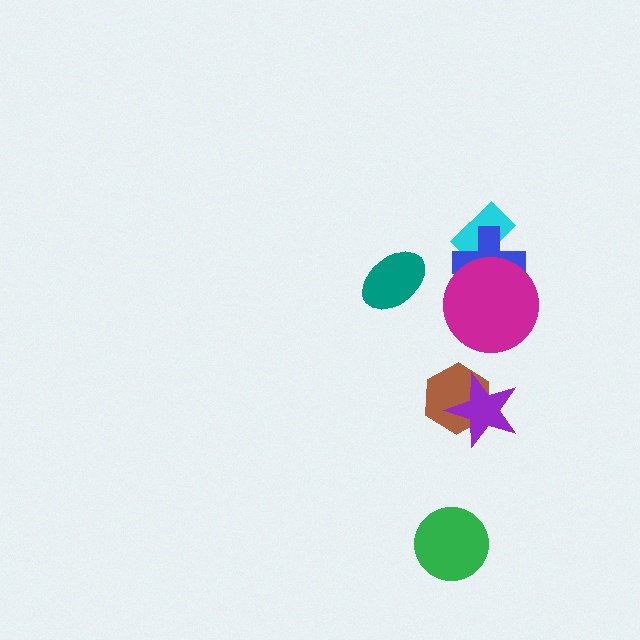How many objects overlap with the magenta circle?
1 object overlaps with the magenta circle.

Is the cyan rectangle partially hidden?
Yes, it is partially covered by another shape.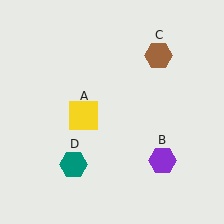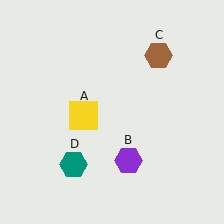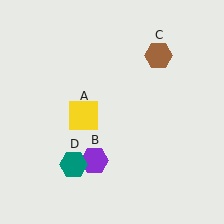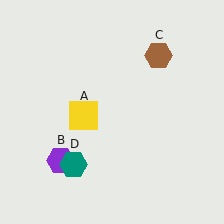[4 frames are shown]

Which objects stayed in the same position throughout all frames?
Yellow square (object A) and brown hexagon (object C) and teal hexagon (object D) remained stationary.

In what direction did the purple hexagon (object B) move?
The purple hexagon (object B) moved left.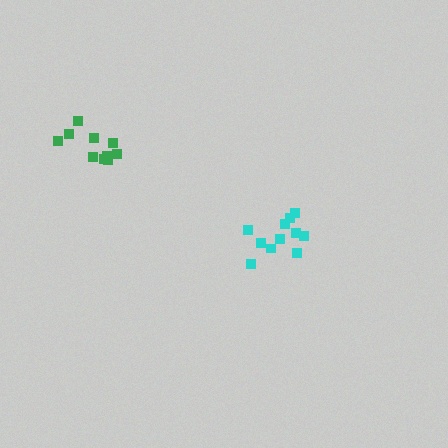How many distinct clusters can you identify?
There are 2 distinct clusters.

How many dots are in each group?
Group 1: 10 dots, Group 2: 11 dots (21 total).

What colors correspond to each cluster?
The clusters are colored: green, cyan.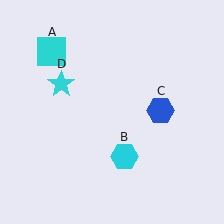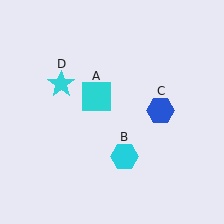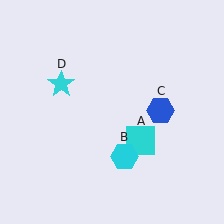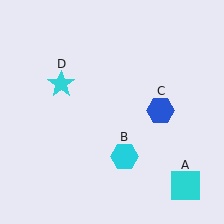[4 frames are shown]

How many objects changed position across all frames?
1 object changed position: cyan square (object A).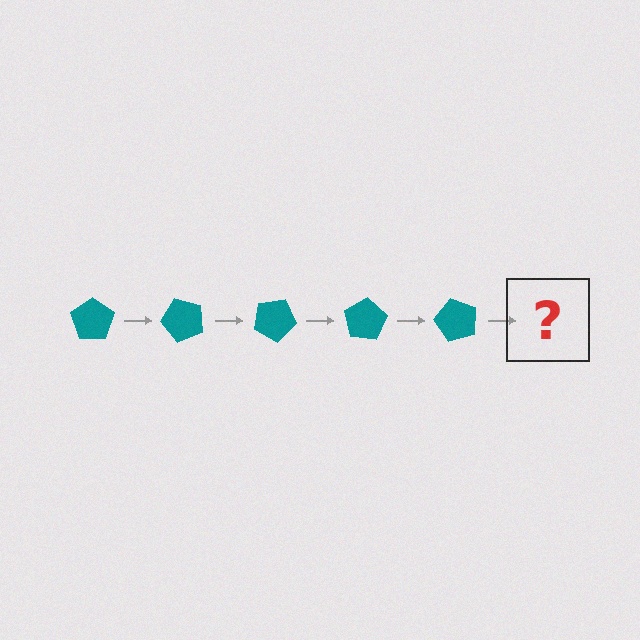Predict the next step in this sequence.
The next step is a teal pentagon rotated 250 degrees.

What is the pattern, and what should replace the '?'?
The pattern is that the pentagon rotates 50 degrees each step. The '?' should be a teal pentagon rotated 250 degrees.